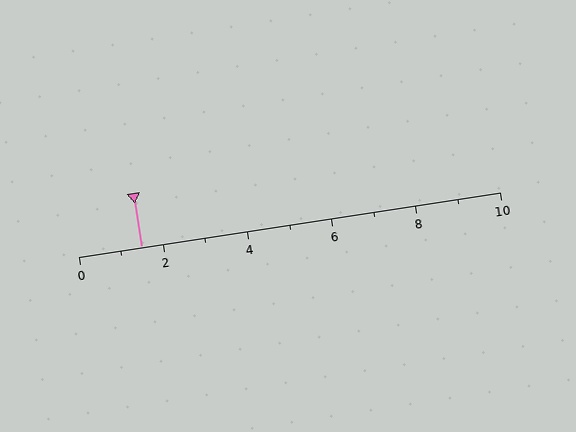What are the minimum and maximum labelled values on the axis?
The axis runs from 0 to 10.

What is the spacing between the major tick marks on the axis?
The major ticks are spaced 2 apart.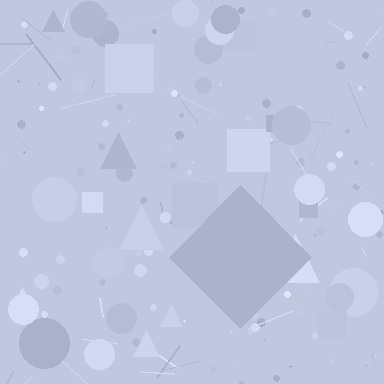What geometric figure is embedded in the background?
A diamond is embedded in the background.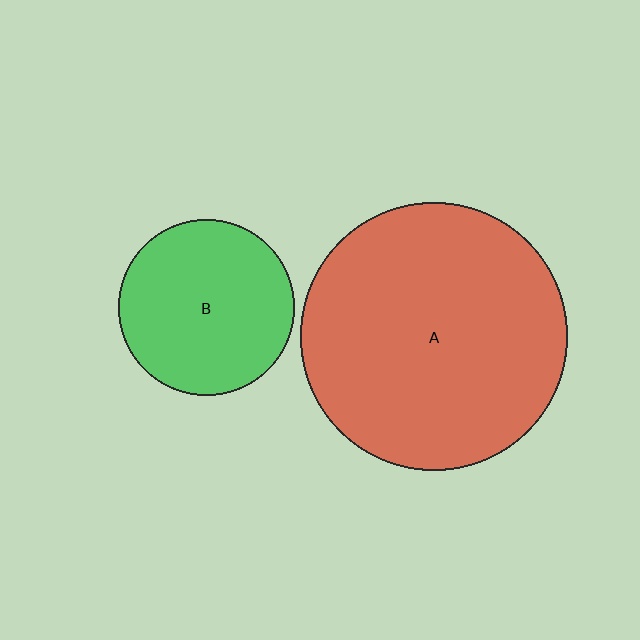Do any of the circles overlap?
No, none of the circles overlap.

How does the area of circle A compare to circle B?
Approximately 2.3 times.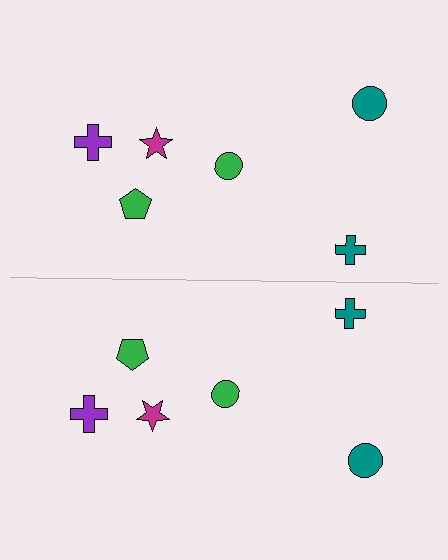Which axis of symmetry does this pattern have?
The pattern has a horizontal axis of symmetry running through the center of the image.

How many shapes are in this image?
There are 12 shapes in this image.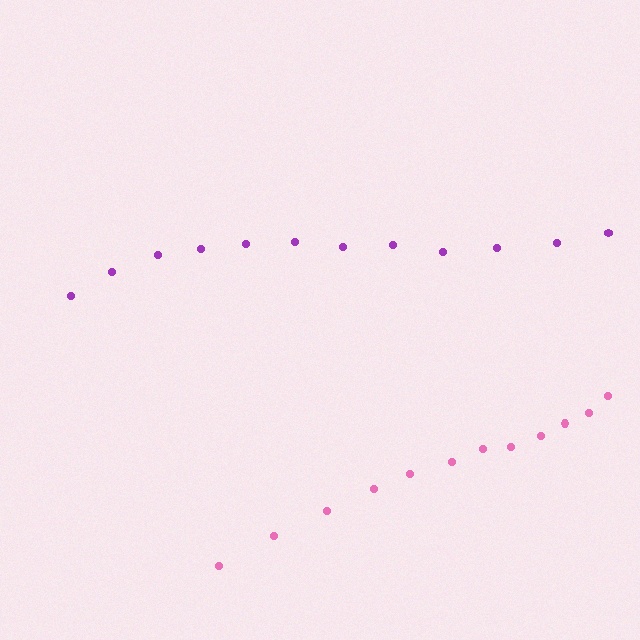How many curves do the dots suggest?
There are 2 distinct paths.